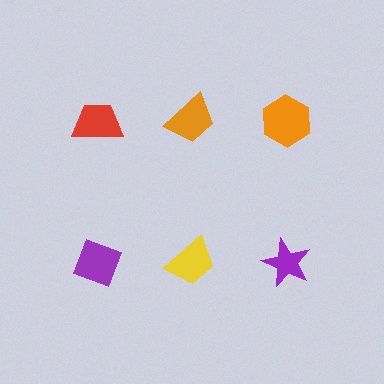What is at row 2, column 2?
A yellow trapezoid.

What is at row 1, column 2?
An orange trapezoid.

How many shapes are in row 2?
3 shapes.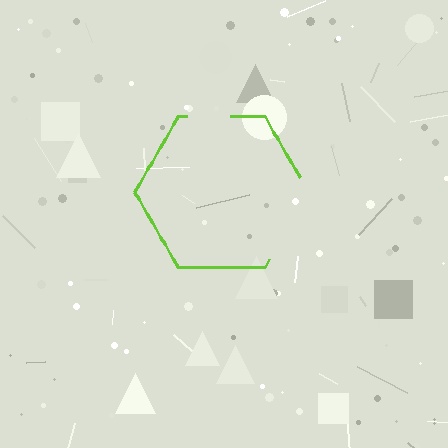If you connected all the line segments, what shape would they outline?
They would outline a hexagon.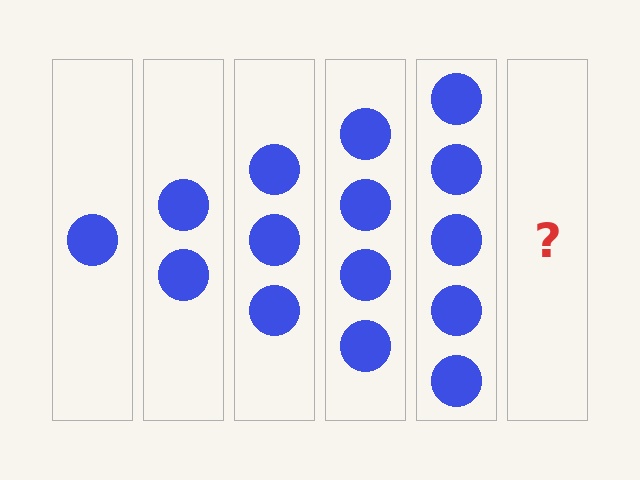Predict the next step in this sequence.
The next step is 6 circles.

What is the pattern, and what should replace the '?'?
The pattern is that each step adds one more circle. The '?' should be 6 circles.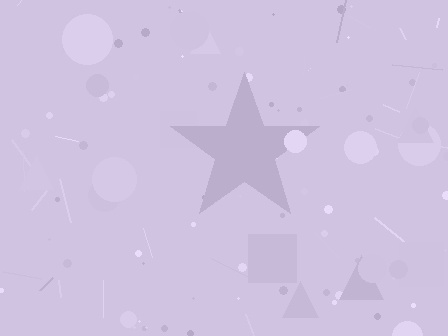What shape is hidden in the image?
A star is hidden in the image.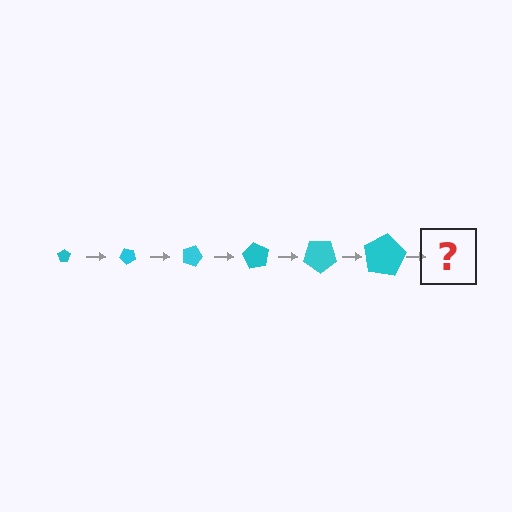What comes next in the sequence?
The next element should be a pentagon, larger than the previous one and rotated 270 degrees from the start.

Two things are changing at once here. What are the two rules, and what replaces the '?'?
The two rules are that the pentagon grows larger each step and it rotates 45 degrees each step. The '?' should be a pentagon, larger than the previous one and rotated 270 degrees from the start.